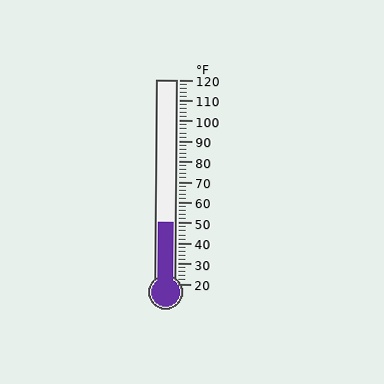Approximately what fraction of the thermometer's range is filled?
The thermometer is filled to approximately 30% of its range.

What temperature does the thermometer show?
The thermometer shows approximately 50°F.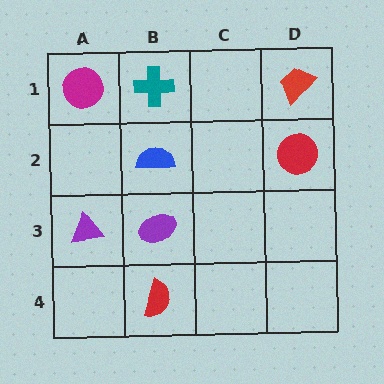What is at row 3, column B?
A purple ellipse.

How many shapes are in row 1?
3 shapes.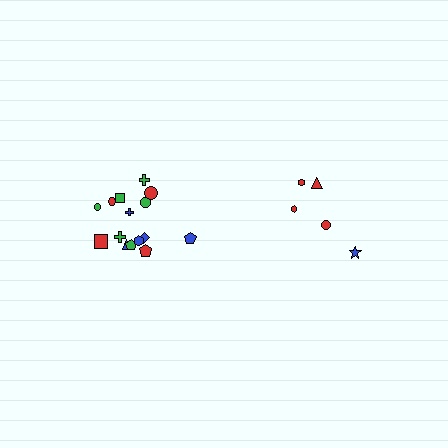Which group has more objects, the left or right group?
The left group.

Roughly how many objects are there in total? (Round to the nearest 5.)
Roughly 20 objects in total.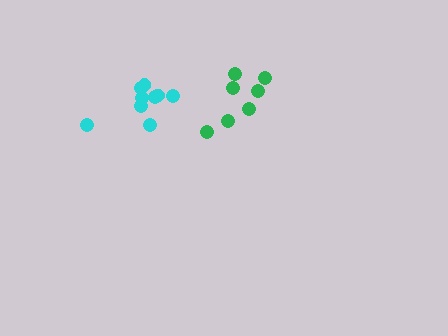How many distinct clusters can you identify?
There are 2 distinct clusters.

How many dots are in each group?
Group 1: 9 dots, Group 2: 7 dots (16 total).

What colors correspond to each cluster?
The clusters are colored: cyan, green.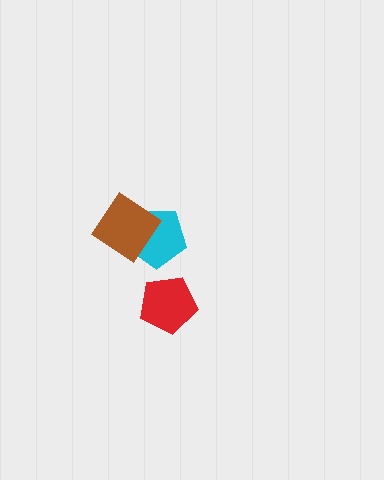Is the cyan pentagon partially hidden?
Yes, it is partially covered by another shape.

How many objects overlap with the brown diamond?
1 object overlaps with the brown diamond.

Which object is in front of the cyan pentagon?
The brown diamond is in front of the cyan pentagon.